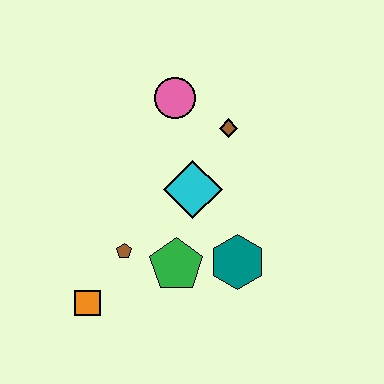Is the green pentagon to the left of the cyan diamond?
Yes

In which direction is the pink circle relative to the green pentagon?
The pink circle is above the green pentagon.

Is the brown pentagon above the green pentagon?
Yes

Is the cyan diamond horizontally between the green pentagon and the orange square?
No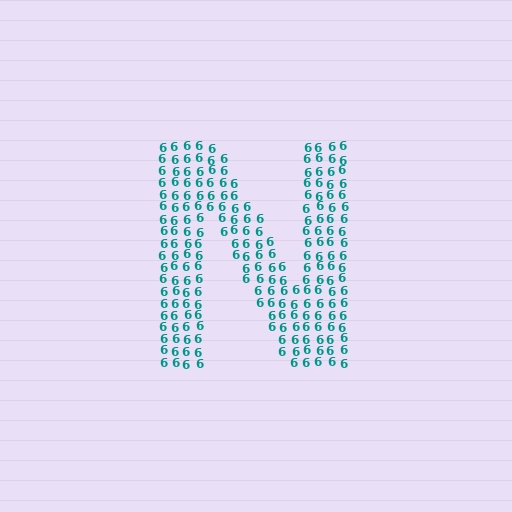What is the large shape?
The large shape is the letter N.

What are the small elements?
The small elements are digit 6's.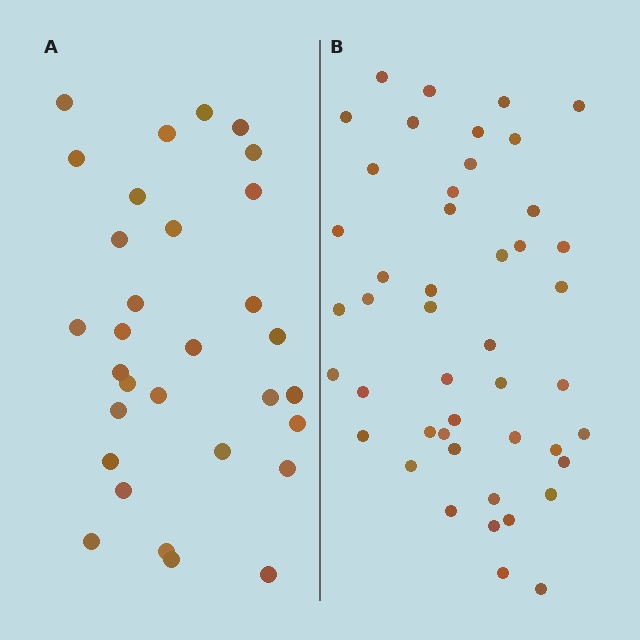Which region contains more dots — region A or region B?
Region B (the right region) has more dots.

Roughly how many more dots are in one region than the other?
Region B has approximately 15 more dots than region A.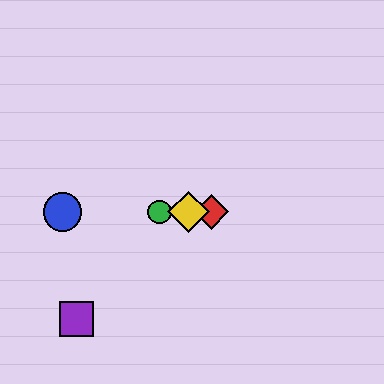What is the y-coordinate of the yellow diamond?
The yellow diamond is at y≈212.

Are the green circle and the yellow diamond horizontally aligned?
Yes, both are at y≈212.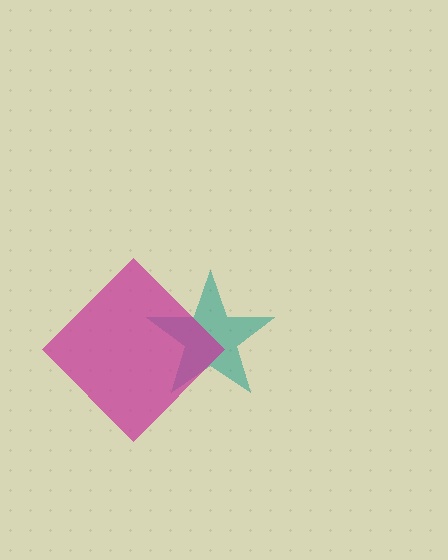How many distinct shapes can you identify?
There are 2 distinct shapes: a teal star, a magenta diamond.